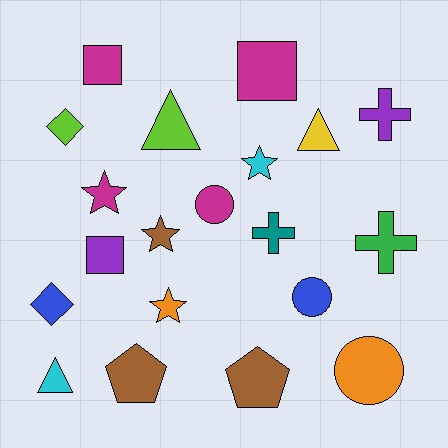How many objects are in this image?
There are 20 objects.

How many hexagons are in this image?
There are no hexagons.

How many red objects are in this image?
There are no red objects.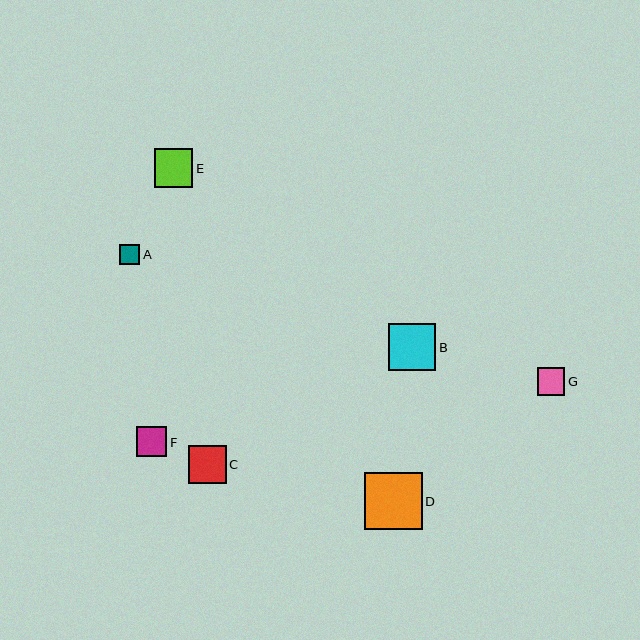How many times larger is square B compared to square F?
Square B is approximately 1.6 times the size of square F.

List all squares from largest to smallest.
From largest to smallest: D, B, E, C, F, G, A.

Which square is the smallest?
Square A is the smallest with a size of approximately 20 pixels.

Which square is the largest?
Square D is the largest with a size of approximately 58 pixels.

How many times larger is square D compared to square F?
Square D is approximately 1.9 times the size of square F.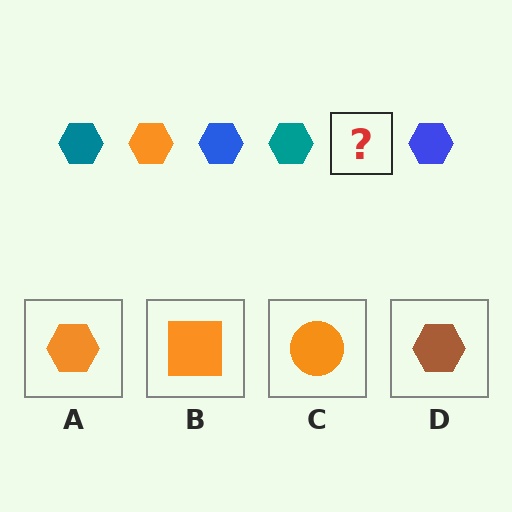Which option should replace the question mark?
Option A.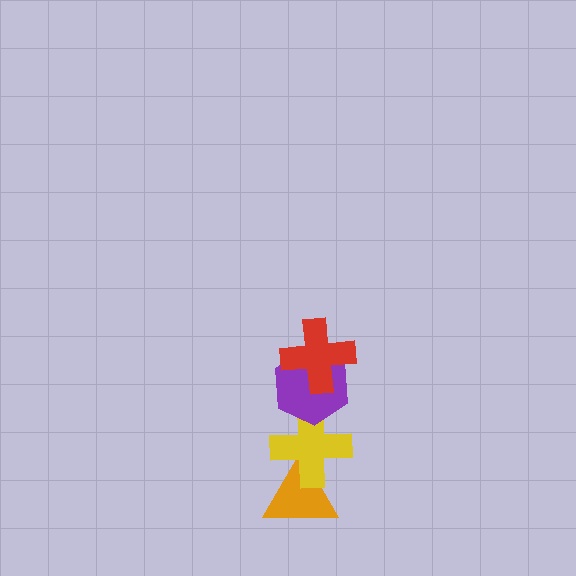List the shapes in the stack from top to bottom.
From top to bottom: the red cross, the purple hexagon, the yellow cross, the orange triangle.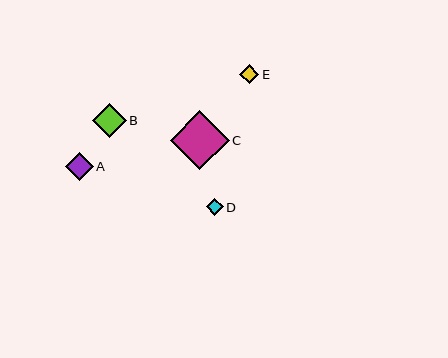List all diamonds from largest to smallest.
From largest to smallest: C, B, A, E, D.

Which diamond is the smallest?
Diamond D is the smallest with a size of approximately 17 pixels.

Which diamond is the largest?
Diamond C is the largest with a size of approximately 59 pixels.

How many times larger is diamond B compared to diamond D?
Diamond B is approximately 2.0 times the size of diamond D.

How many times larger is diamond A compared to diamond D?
Diamond A is approximately 1.6 times the size of diamond D.